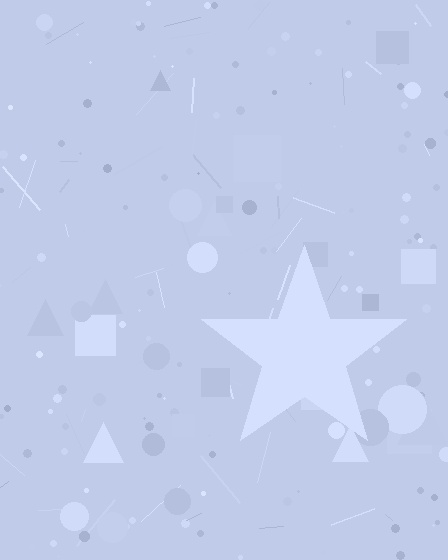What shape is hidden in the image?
A star is hidden in the image.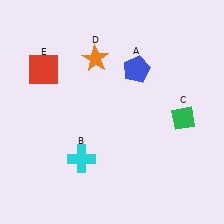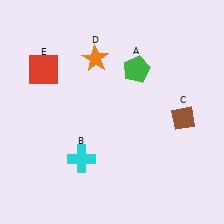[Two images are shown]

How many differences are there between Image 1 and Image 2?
There are 2 differences between the two images.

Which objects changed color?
A changed from blue to green. C changed from green to brown.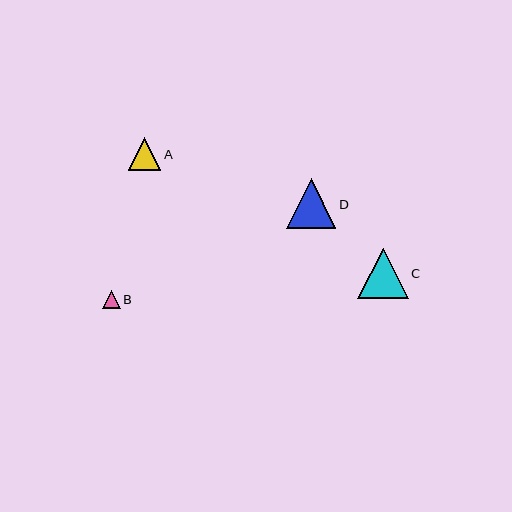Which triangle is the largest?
Triangle C is the largest with a size of approximately 50 pixels.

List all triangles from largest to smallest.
From largest to smallest: C, D, A, B.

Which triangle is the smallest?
Triangle B is the smallest with a size of approximately 18 pixels.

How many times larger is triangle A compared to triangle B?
Triangle A is approximately 1.8 times the size of triangle B.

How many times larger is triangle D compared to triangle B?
Triangle D is approximately 2.7 times the size of triangle B.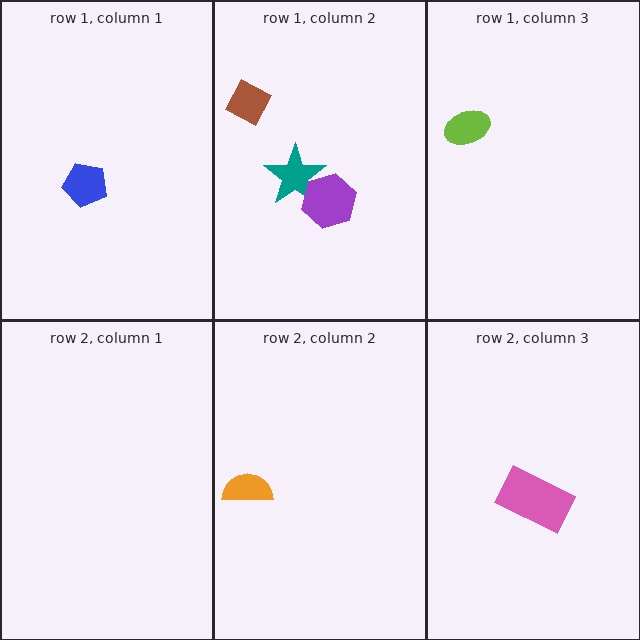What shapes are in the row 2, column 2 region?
The orange semicircle.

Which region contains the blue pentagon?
The row 1, column 1 region.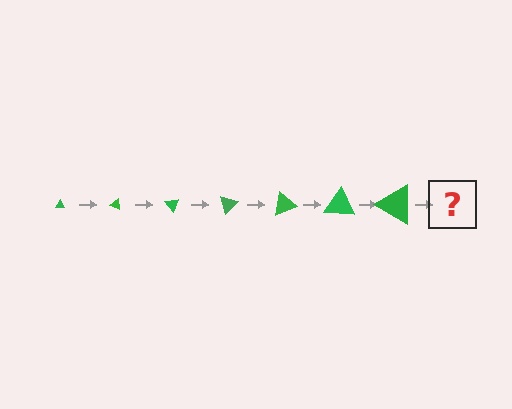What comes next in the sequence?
The next element should be a triangle, larger than the previous one and rotated 175 degrees from the start.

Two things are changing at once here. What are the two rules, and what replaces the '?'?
The two rules are that the triangle grows larger each step and it rotates 25 degrees each step. The '?' should be a triangle, larger than the previous one and rotated 175 degrees from the start.